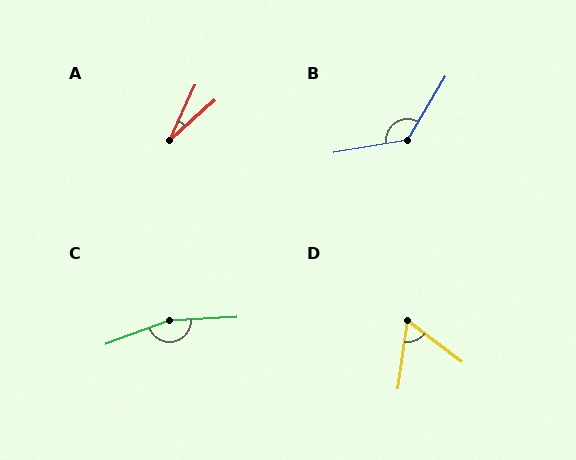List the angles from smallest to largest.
A (24°), D (60°), B (131°), C (163°).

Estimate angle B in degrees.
Approximately 131 degrees.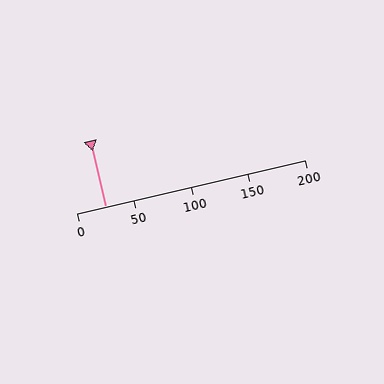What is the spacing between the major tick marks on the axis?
The major ticks are spaced 50 apart.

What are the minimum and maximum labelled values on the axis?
The axis runs from 0 to 200.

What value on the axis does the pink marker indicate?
The marker indicates approximately 25.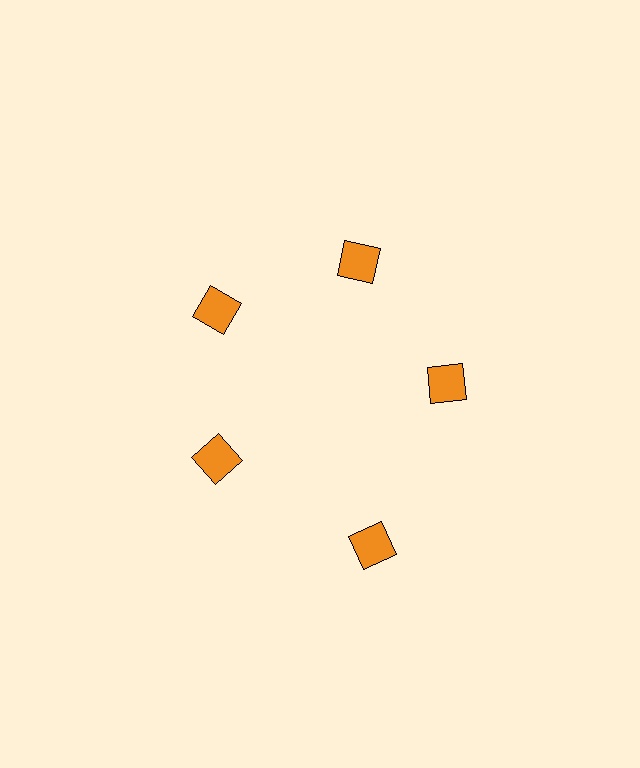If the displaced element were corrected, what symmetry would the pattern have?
It would have 5-fold rotational symmetry — the pattern would map onto itself every 72 degrees.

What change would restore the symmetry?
The symmetry would be restored by moving it inward, back onto the ring so that all 5 squares sit at equal angles and equal distance from the center.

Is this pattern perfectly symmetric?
No. The 5 orange squares are arranged in a ring, but one element near the 5 o'clock position is pushed outward from the center, breaking the 5-fold rotational symmetry.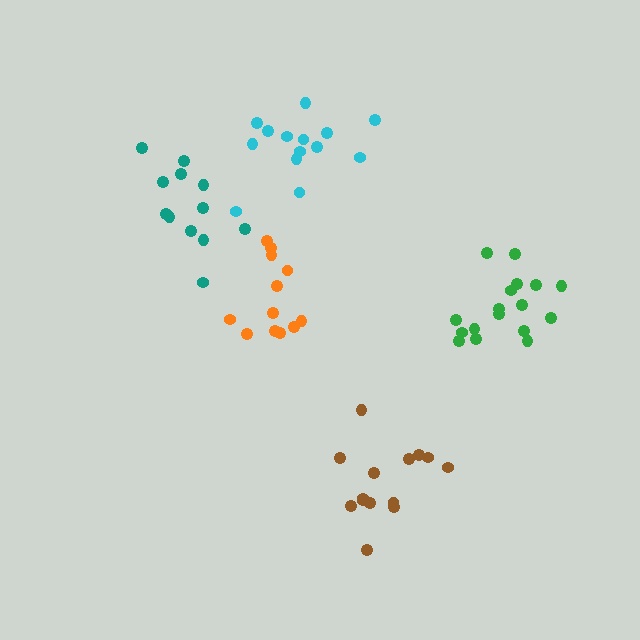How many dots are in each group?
Group 1: 14 dots, Group 2: 12 dots, Group 3: 12 dots, Group 4: 14 dots, Group 5: 17 dots (69 total).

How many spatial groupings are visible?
There are 5 spatial groupings.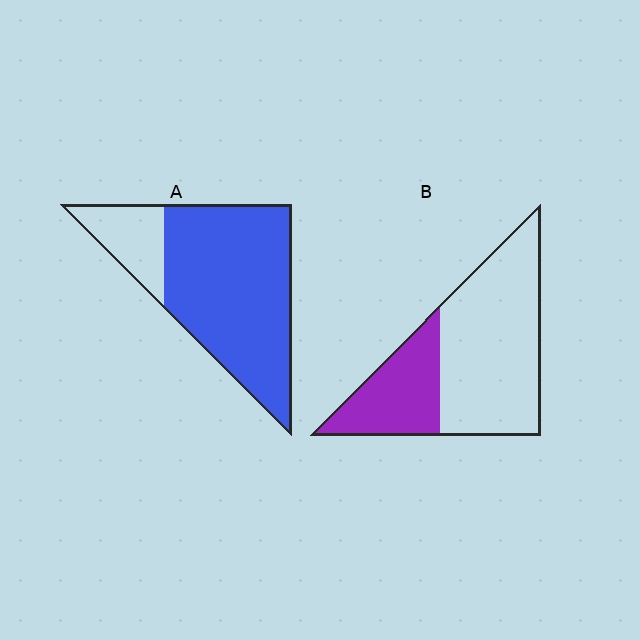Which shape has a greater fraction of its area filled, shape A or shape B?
Shape A.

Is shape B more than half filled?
No.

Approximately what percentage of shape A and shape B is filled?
A is approximately 80% and B is approximately 30%.